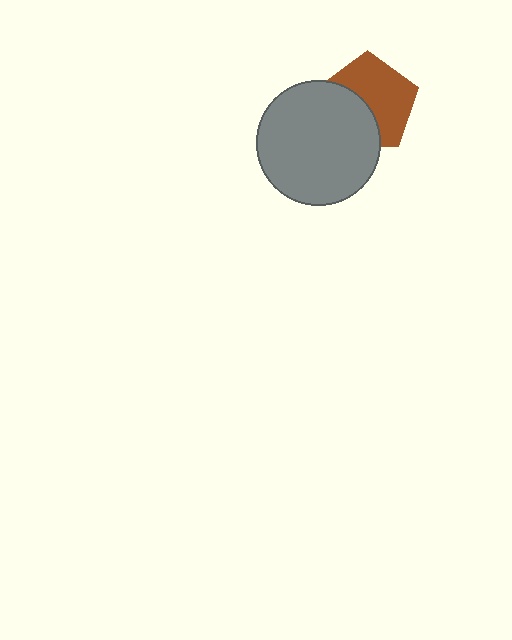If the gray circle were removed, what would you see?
You would see the complete brown pentagon.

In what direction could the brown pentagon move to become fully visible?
The brown pentagon could move toward the upper-right. That would shift it out from behind the gray circle entirely.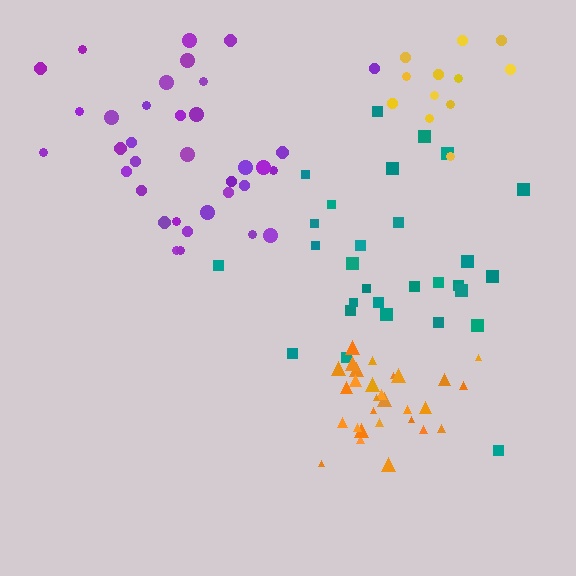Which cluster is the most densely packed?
Orange.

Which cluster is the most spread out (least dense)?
Yellow.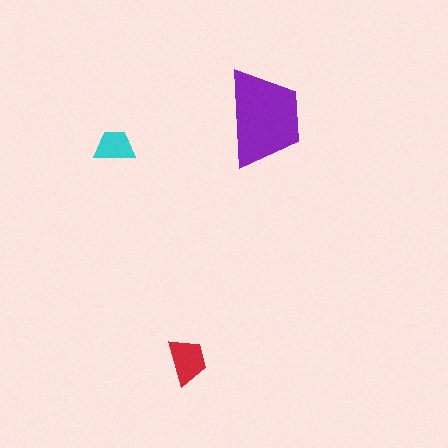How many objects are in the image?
There are 3 objects in the image.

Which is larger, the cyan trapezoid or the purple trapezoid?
The purple one.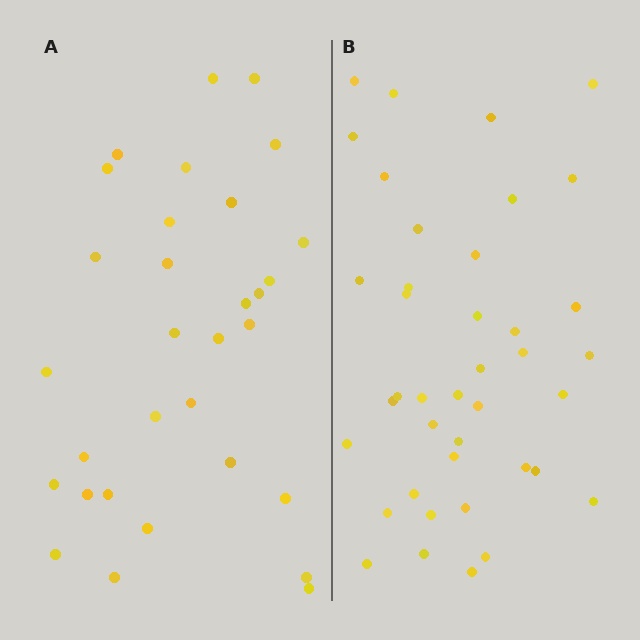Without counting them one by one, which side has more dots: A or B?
Region B (the right region) has more dots.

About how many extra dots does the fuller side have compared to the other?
Region B has roughly 8 or so more dots than region A.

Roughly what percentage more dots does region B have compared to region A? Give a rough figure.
About 30% more.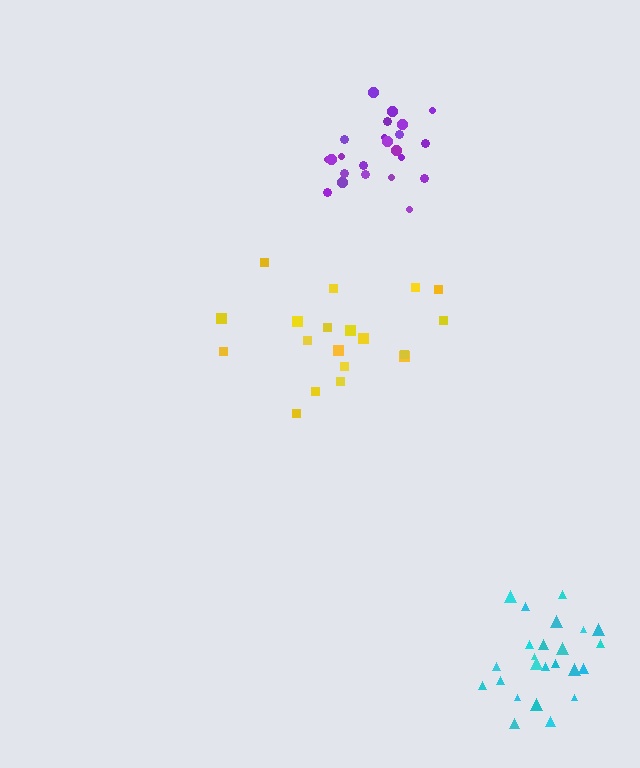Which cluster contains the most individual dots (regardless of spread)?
Cyan (24).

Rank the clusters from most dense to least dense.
cyan, purple, yellow.